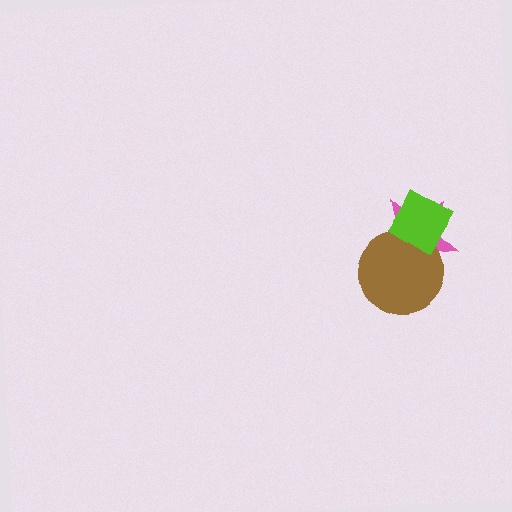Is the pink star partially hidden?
Yes, it is partially covered by another shape.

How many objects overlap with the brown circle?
2 objects overlap with the brown circle.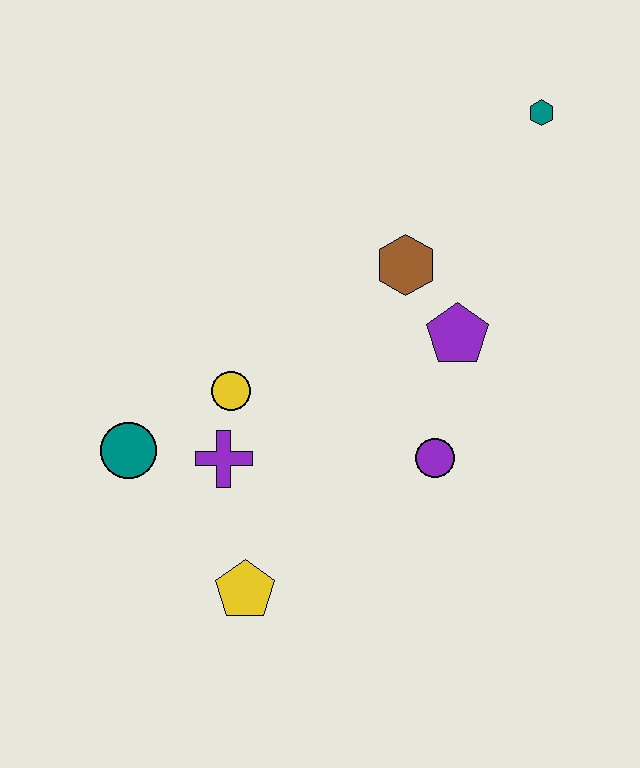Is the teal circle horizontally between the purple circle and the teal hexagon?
No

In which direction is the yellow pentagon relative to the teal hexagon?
The yellow pentagon is below the teal hexagon.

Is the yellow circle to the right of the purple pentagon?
No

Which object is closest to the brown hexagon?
The purple pentagon is closest to the brown hexagon.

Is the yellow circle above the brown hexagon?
No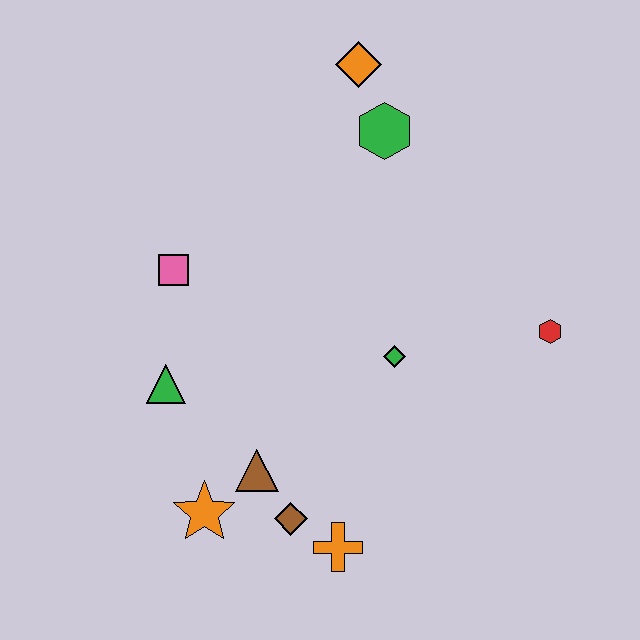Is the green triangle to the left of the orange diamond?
Yes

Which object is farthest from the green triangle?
The red hexagon is farthest from the green triangle.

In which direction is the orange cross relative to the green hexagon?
The orange cross is below the green hexagon.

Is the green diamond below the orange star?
No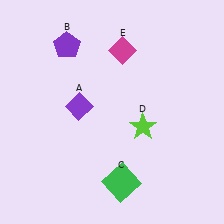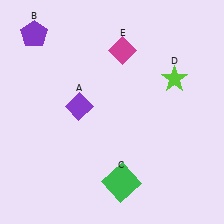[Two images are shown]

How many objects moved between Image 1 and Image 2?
2 objects moved between the two images.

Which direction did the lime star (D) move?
The lime star (D) moved up.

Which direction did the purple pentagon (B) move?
The purple pentagon (B) moved left.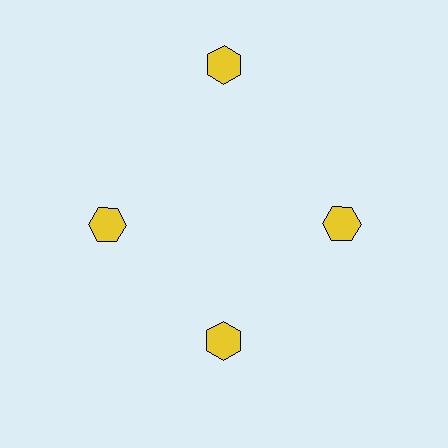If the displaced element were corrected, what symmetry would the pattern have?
It would have 4-fold rotational symmetry — the pattern would map onto itself every 90 degrees.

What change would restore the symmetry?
The symmetry would be restored by moving it inward, back onto the ring so that all 4 hexagons sit at equal angles and equal distance from the center.